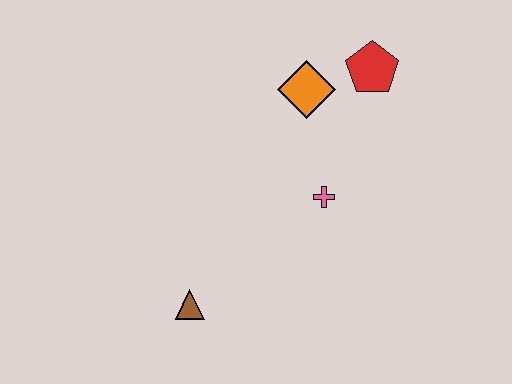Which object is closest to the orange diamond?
The red pentagon is closest to the orange diamond.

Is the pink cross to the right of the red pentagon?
No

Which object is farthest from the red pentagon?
The brown triangle is farthest from the red pentagon.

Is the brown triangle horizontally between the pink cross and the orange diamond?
No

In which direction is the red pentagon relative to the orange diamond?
The red pentagon is to the right of the orange diamond.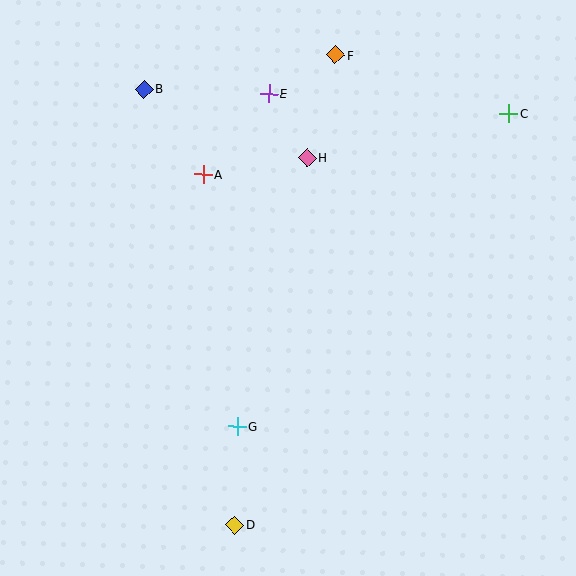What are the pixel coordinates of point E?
Point E is at (269, 94).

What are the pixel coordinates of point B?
Point B is at (144, 89).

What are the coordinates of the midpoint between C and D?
The midpoint between C and D is at (372, 319).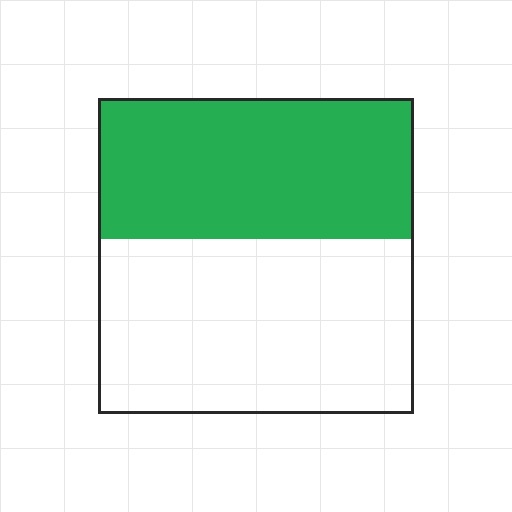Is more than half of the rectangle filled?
No.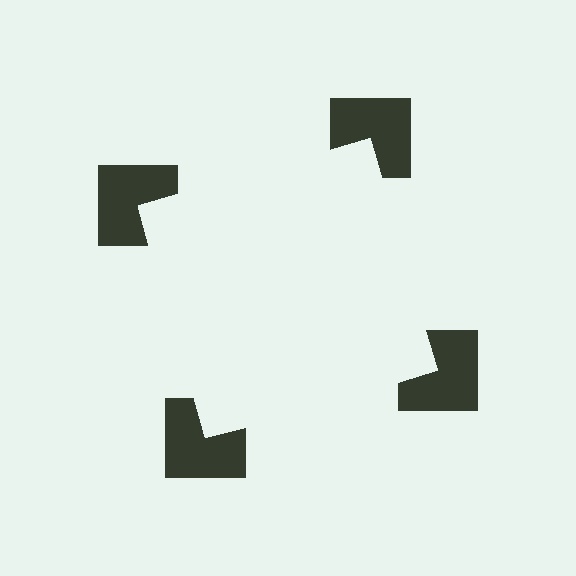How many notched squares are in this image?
There are 4 — one at each vertex of the illusory square.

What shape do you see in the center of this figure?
An illusory square — its edges are inferred from the aligned wedge cuts in the notched squares, not physically drawn.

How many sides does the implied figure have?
4 sides.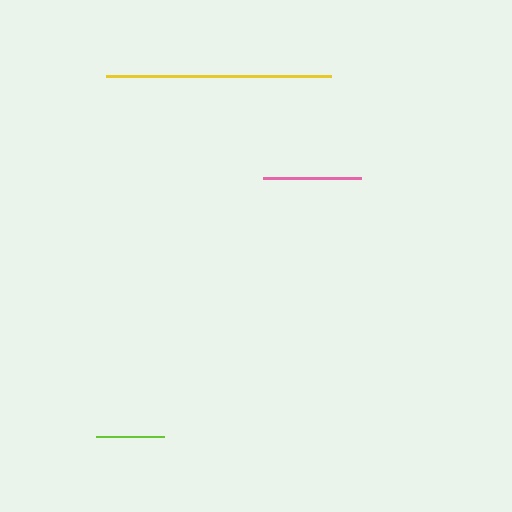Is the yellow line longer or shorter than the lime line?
The yellow line is longer than the lime line.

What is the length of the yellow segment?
The yellow segment is approximately 225 pixels long.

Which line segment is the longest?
The yellow line is the longest at approximately 225 pixels.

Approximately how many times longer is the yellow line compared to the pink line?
The yellow line is approximately 2.3 times the length of the pink line.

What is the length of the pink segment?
The pink segment is approximately 98 pixels long.